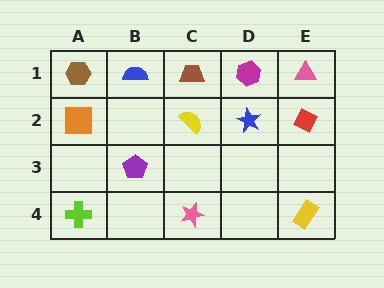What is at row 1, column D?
A magenta hexagon.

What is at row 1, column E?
A pink triangle.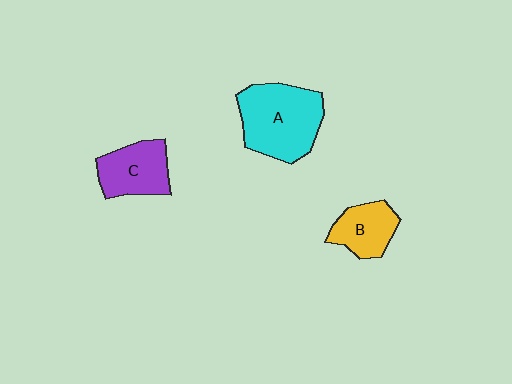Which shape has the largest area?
Shape A (cyan).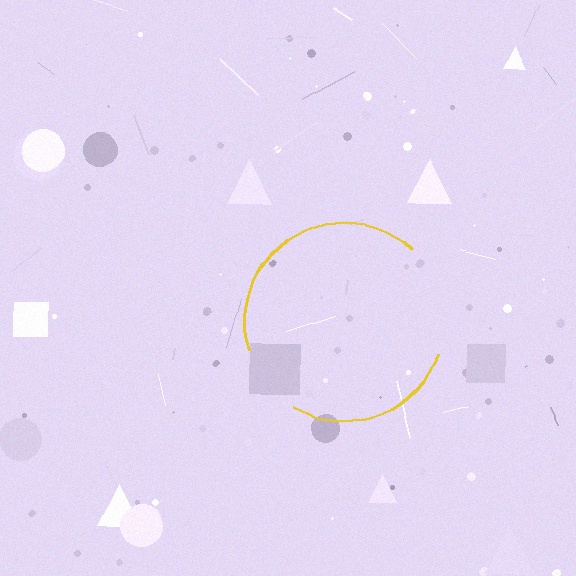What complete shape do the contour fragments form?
The contour fragments form a circle.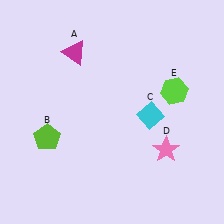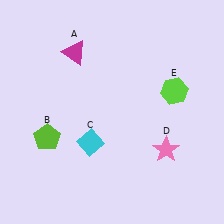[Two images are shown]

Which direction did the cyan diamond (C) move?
The cyan diamond (C) moved left.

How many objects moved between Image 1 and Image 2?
1 object moved between the two images.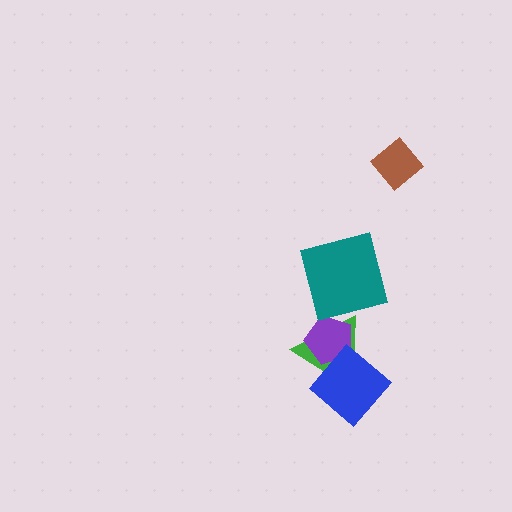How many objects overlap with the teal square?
0 objects overlap with the teal square.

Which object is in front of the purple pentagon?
The blue diamond is in front of the purple pentagon.